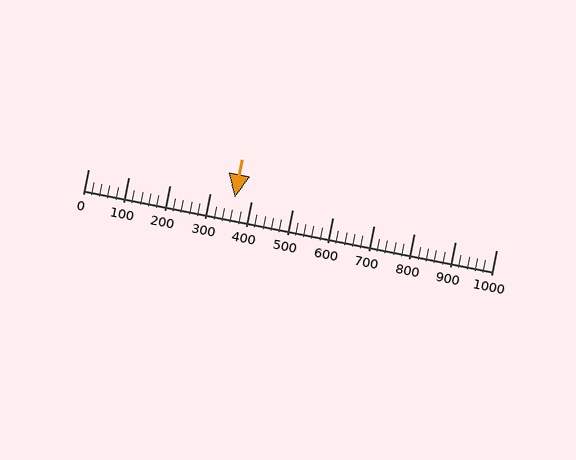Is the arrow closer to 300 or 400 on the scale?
The arrow is closer to 400.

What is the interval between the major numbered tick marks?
The major tick marks are spaced 100 units apart.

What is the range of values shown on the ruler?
The ruler shows values from 0 to 1000.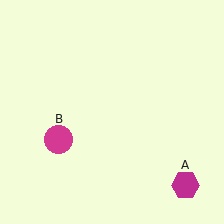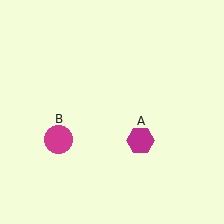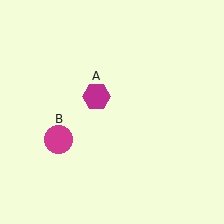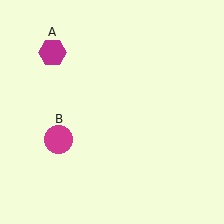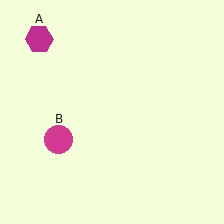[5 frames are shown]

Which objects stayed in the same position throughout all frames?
Magenta circle (object B) remained stationary.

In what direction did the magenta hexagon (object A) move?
The magenta hexagon (object A) moved up and to the left.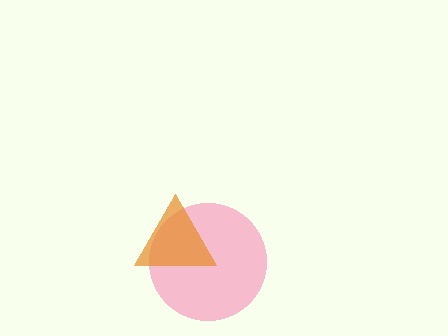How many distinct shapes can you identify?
There are 2 distinct shapes: a pink circle, an orange triangle.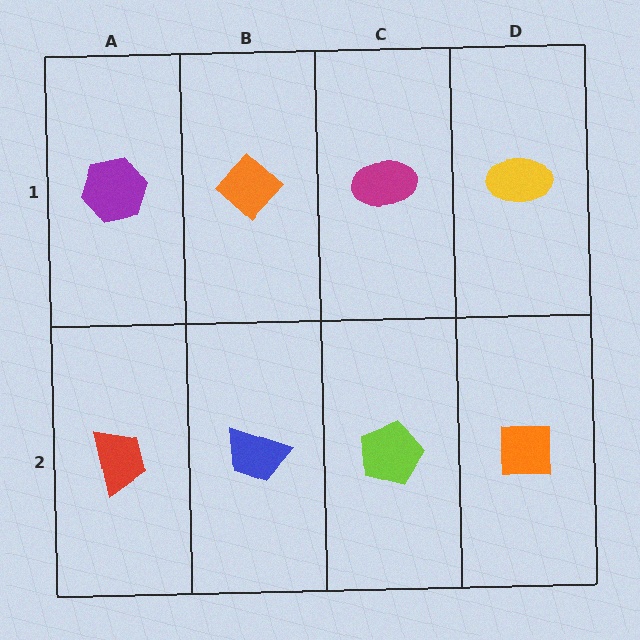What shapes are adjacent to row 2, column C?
A magenta ellipse (row 1, column C), a blue trapezoid (row 2, column B), an orange square (row 2, column D).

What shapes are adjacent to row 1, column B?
A blue trapezoid (row 2, column B), a purple hexagon (row 1, column A), a magenta ellipse (row 1, column C).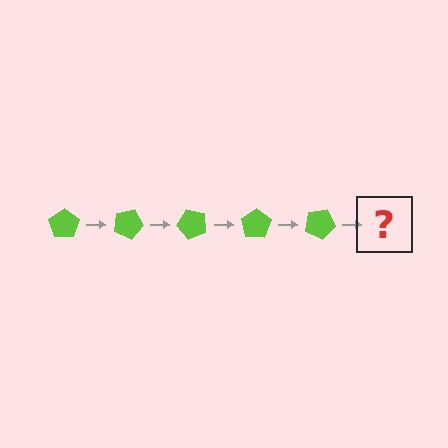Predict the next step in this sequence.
The next step is a lime pentagon rotated 125 degrees.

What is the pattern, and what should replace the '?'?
The pattern is that the pentagon rotates 25 degrees each step. The '?' should be a lime pentagon rotated 125 degrees.